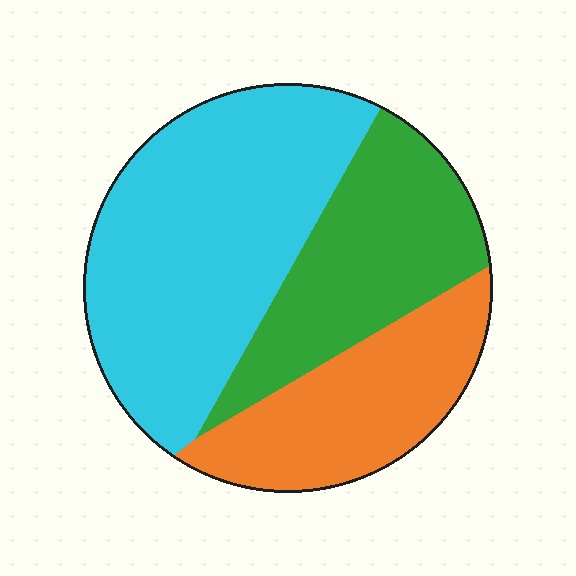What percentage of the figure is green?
Green covers roughly 25% of the figure.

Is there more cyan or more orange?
Cyan.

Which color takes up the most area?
Cyan, at roughly 50%.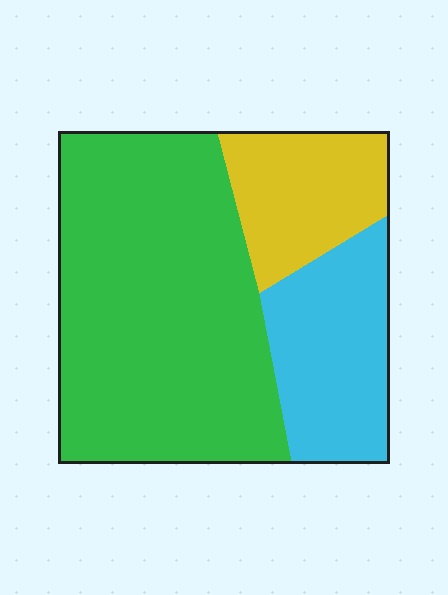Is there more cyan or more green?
Green.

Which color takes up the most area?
Green, at roughly 60%.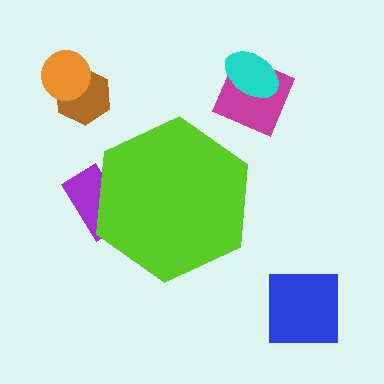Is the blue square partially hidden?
No, the blue square is fully visible.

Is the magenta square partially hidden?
No, the magenta square is fully visible.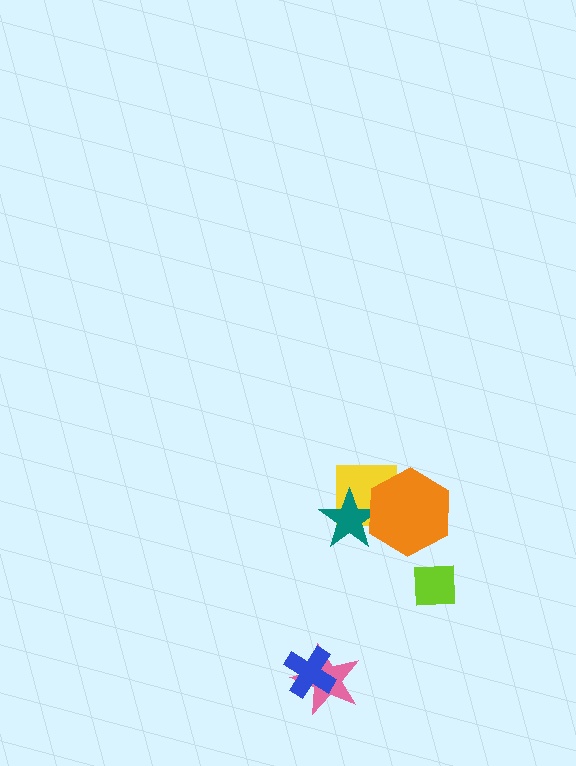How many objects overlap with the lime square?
0 objects overlap with the lime square.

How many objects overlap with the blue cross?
1 object overlaps with the blue cross.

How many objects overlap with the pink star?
1 object overlaps with the pink star.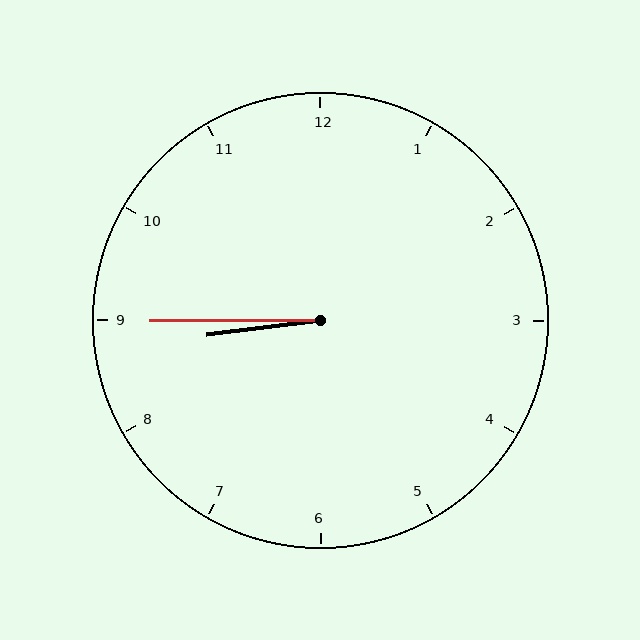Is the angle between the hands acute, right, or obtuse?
It is acute.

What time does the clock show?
8:45.